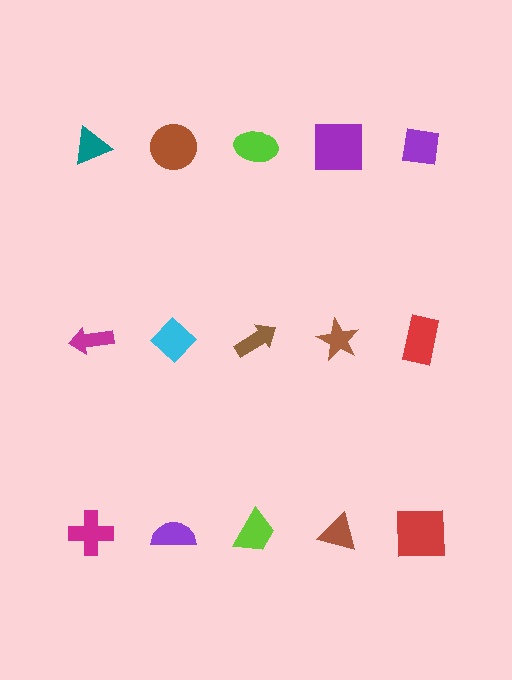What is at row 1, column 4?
A purple square.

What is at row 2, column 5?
A red rectangle.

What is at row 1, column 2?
A brown circle.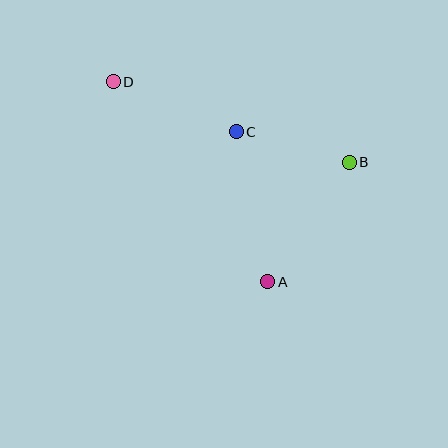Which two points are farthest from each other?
Points A and D are farthest from each other.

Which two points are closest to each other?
Points B and C are closest to each other.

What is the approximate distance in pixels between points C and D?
The distance between C and D is approximately 133 pixels.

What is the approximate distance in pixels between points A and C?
The distance between A and C is approximately 153 pixels.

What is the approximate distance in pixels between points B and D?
The distance between B and D is approximately 249 pixels.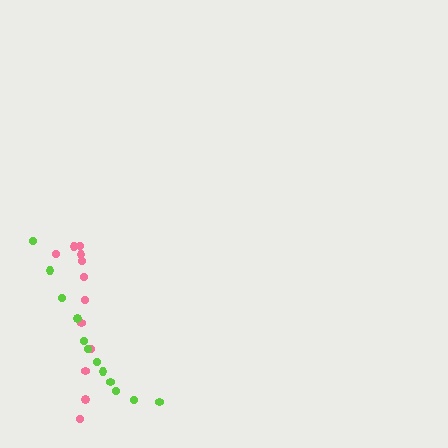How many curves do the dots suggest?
There are 2 distinct paths.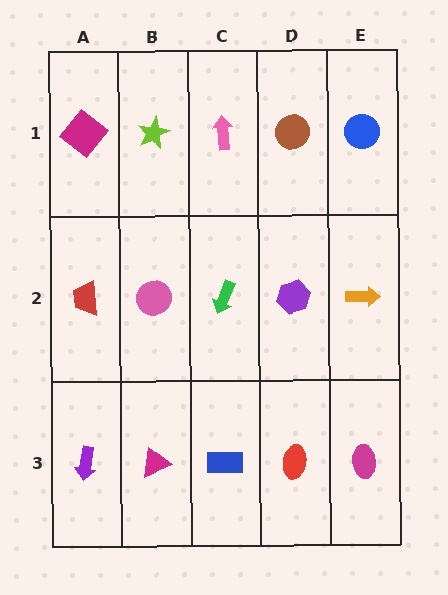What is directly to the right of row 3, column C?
A red ellipse.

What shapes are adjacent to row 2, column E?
A blue circle (row 1, column E), a magenta ellipse (row 3, column E), a purple hexagon (row 2, column D).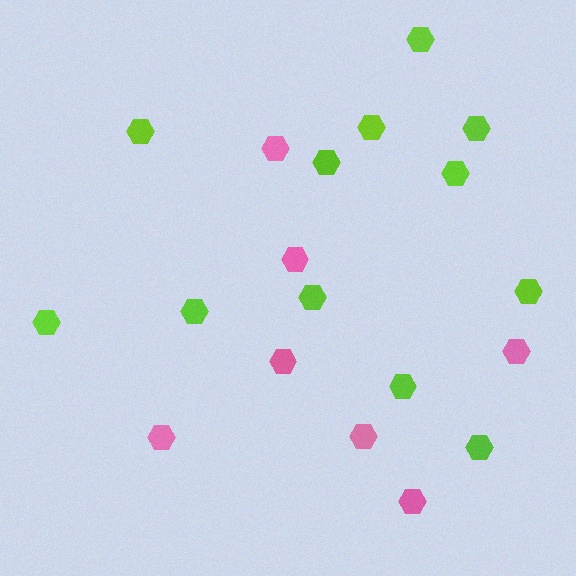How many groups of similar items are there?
There are 2 groups: one group of lime hexagons (12) and one group of pink hexagons (7).